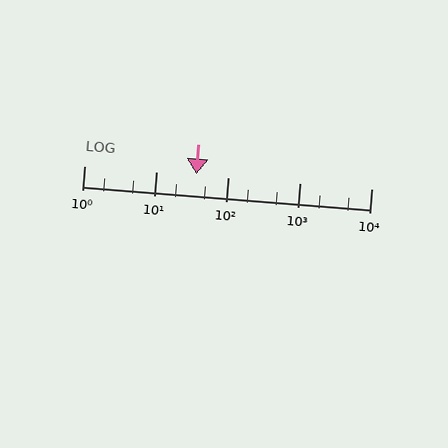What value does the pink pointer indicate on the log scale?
The pointer indicates approximately 36.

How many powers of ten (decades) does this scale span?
The scale spans 4 decades, from 1 to 10000.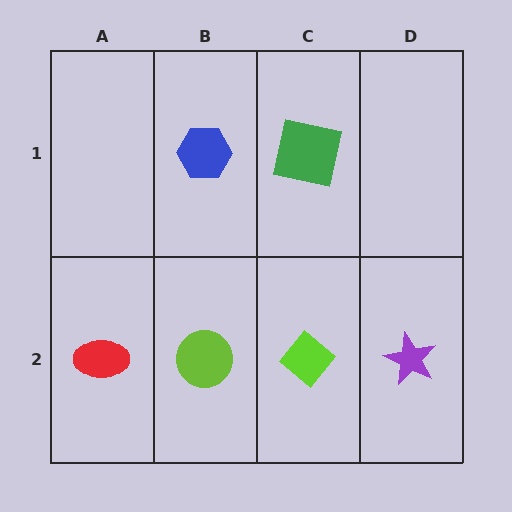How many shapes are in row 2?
4 shapes.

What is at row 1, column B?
A blue hexagon.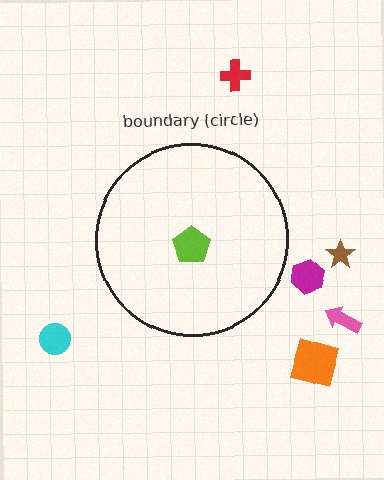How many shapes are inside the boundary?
1 inside, 6 outside.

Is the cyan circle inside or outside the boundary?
Outside.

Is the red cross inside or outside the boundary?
Outside.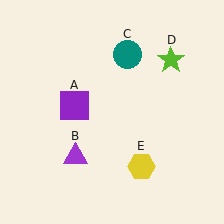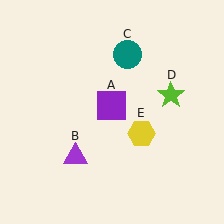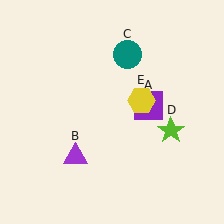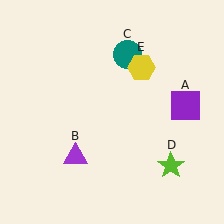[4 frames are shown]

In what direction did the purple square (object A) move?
The purple square (object A) moved right.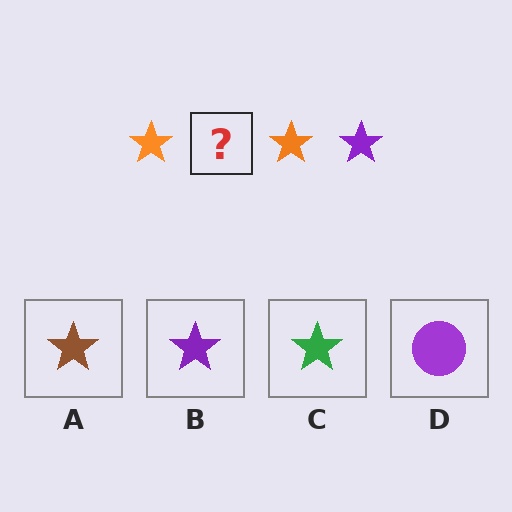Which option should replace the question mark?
Option B.